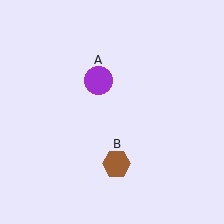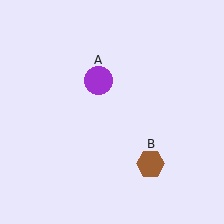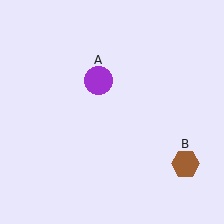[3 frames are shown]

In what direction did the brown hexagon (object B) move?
The brown hexagon (object B) moved right.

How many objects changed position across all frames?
1 object changed position: brown hexagon (object B).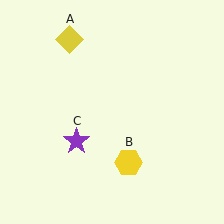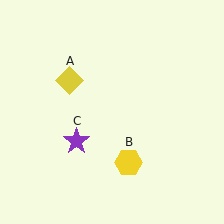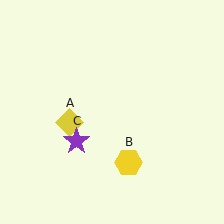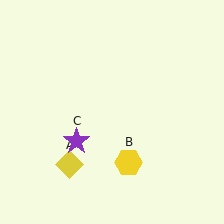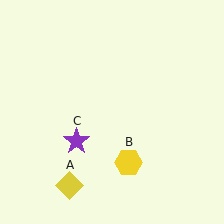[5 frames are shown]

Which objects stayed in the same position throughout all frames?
Yellow hexagon (object B) and purple star (object C) remained stationary.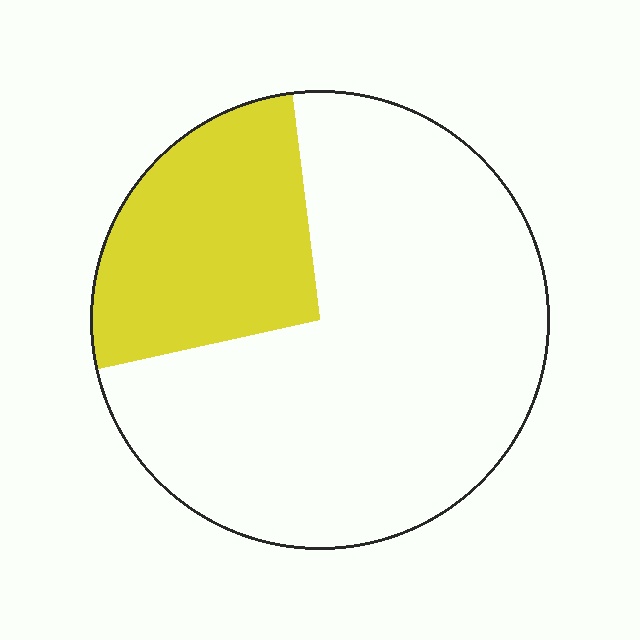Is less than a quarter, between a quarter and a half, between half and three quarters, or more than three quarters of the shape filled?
Between a quarter and a half.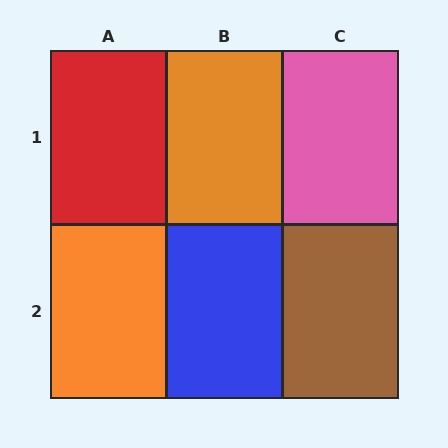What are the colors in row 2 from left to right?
Orange, blue, brown.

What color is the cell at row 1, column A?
Red.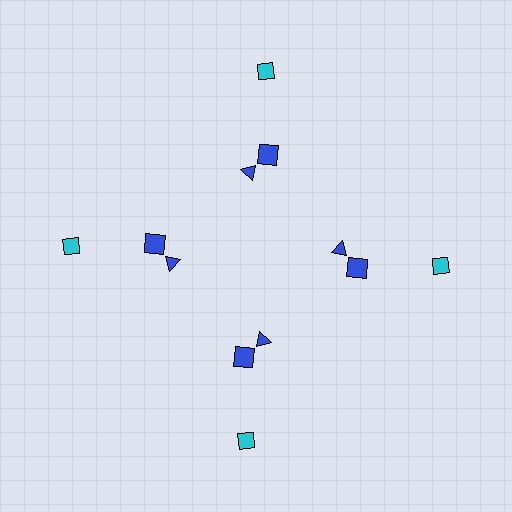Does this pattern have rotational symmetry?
Yes, this pattern has 4-fold rotational symmetry. It looks the same after rotating 90 degrees around the center.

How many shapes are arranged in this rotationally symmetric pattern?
There are 12 shapes, arranged in 4 groups of 3.